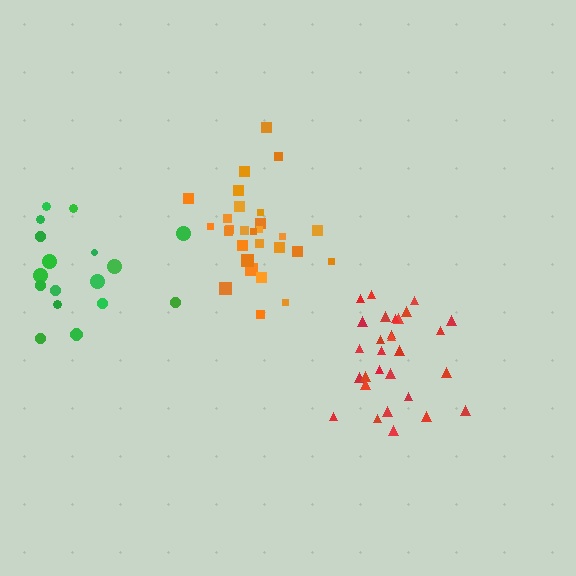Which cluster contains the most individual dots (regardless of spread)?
Orange (29).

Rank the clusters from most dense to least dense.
orange, red, green.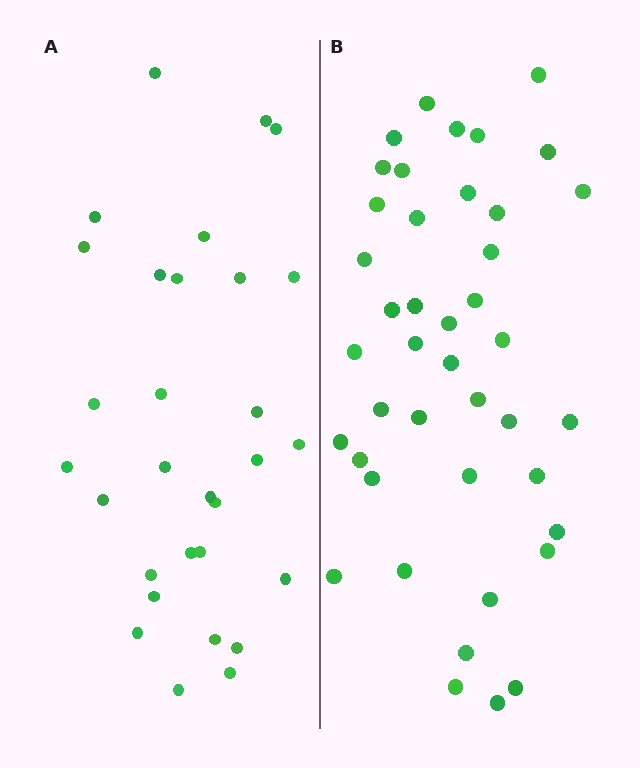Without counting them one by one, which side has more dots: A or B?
Region B (the right region) has more dots.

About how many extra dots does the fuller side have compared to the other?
Region B has roughly 12 or so more dots than region A.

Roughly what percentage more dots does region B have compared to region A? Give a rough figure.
About 40% more.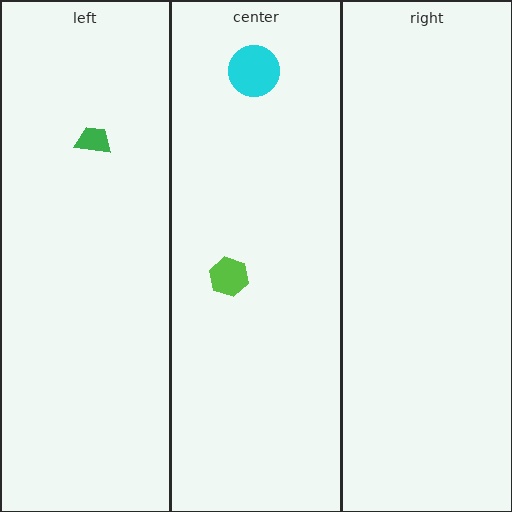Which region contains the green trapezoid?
The left region.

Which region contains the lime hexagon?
The center region.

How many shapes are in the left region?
1.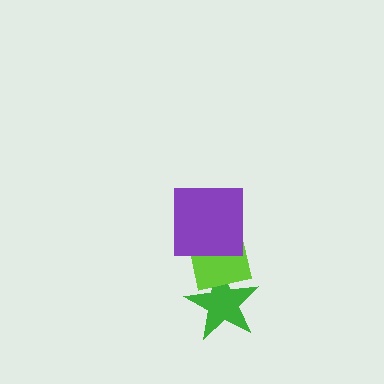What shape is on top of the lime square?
The purple square is on top of the lime square.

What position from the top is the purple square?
The purple square is 1st from the top.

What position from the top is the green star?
The green star is 3rd from the top.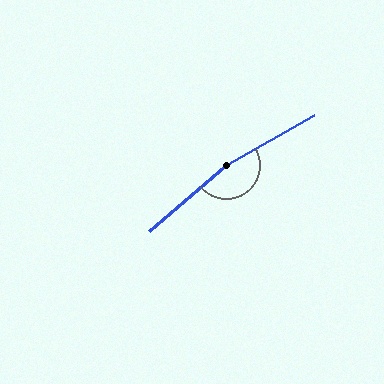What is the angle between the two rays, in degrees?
Approximately 169 degrees.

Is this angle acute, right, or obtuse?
It is obtuse.